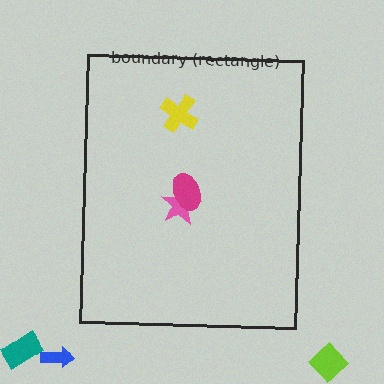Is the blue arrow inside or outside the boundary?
Outside.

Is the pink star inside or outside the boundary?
Inside.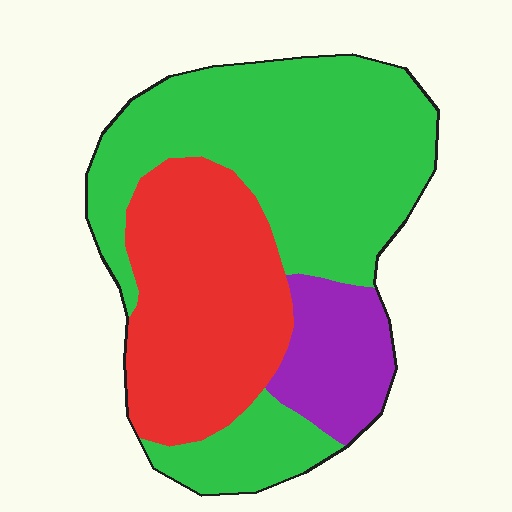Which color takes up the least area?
Purple, at roughly 15%.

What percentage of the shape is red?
Red covers 33% of the shape.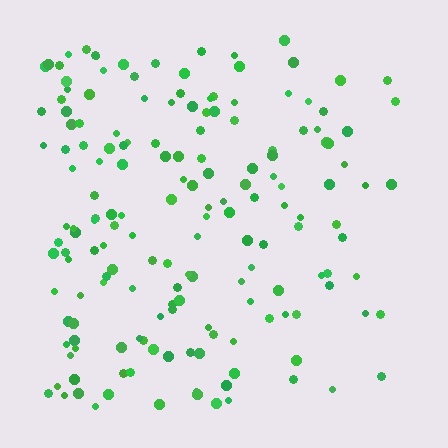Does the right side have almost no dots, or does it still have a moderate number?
Still a moderate number, just noticeably fewer than the left.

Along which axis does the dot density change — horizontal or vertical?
Horizontal.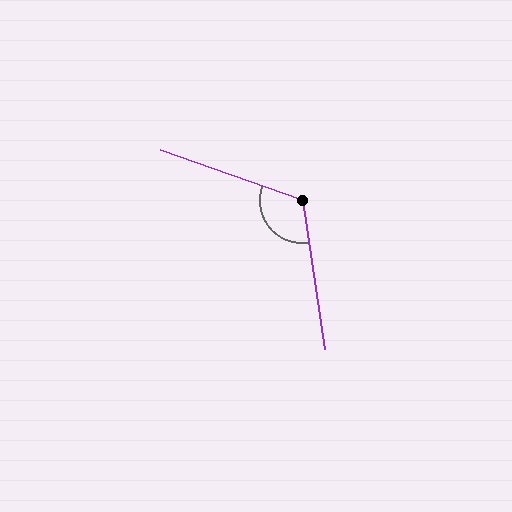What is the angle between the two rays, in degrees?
Approximately 118 degrees.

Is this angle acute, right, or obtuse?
It is obtuse.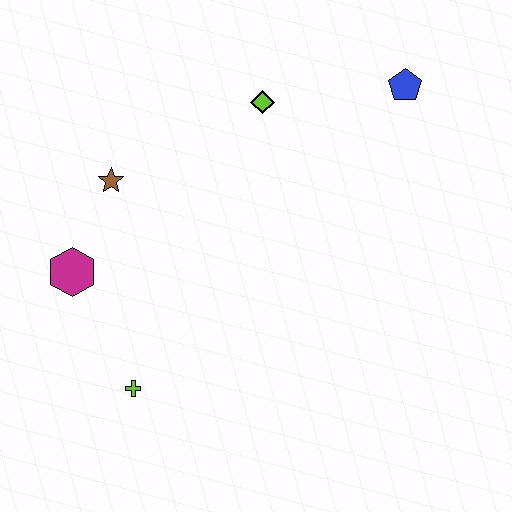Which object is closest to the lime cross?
The magenta hexagon is closest to the lime cross.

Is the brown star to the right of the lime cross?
No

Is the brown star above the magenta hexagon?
Yes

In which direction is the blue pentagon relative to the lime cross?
The blue pentagon is above the lime cross.